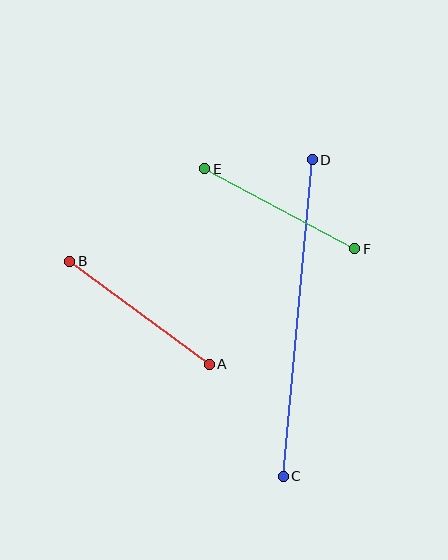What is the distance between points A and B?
The distance is approximately 173 pixels.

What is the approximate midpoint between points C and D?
The midpoint is at approximately (298, 318) pixels.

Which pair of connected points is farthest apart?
Points C and D are farthest apart.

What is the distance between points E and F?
The distance is approximately 170 pixels.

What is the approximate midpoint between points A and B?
The midpoint is at approximately (139, 313) pixels.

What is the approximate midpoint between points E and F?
The midpoint is at approximately (280, 209) pixels.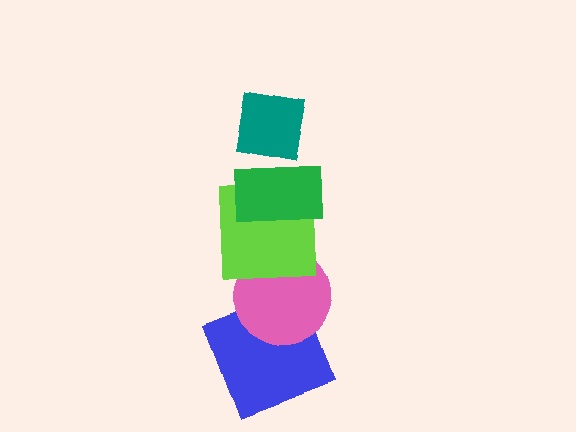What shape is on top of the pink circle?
The lime square is on top of the pink circle.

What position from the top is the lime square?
The lime square is 3rd from the top.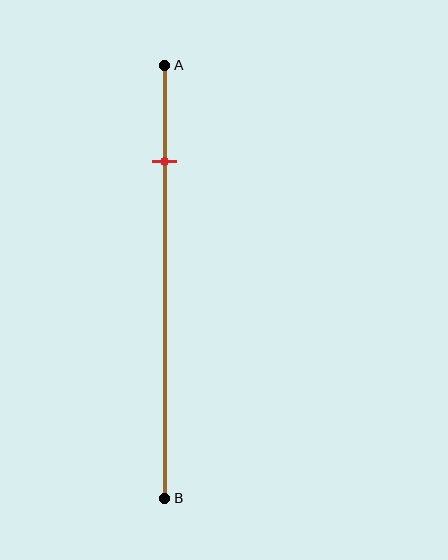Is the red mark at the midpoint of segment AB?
No, the mark is at about 20% from A, not at the 50% midpoint.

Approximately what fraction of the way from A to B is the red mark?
The red mark is approximately 20% of the way from A to B.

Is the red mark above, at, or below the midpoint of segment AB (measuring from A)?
The red mark is above the midpoint of segment AB.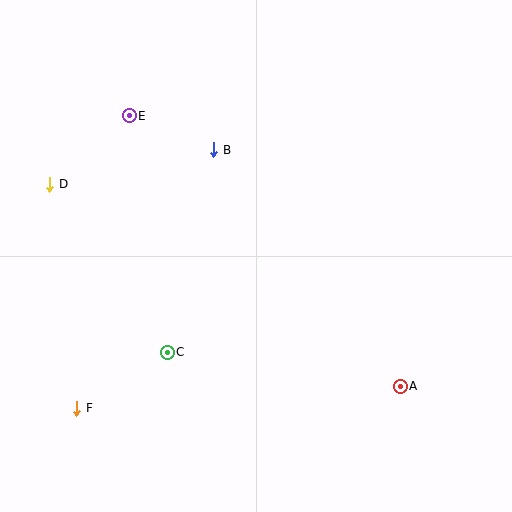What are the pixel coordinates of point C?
Point C is at (167, 352).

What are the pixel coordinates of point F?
Point F is at (77, 408).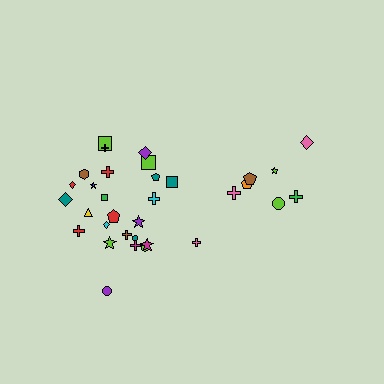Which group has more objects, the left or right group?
The left group.